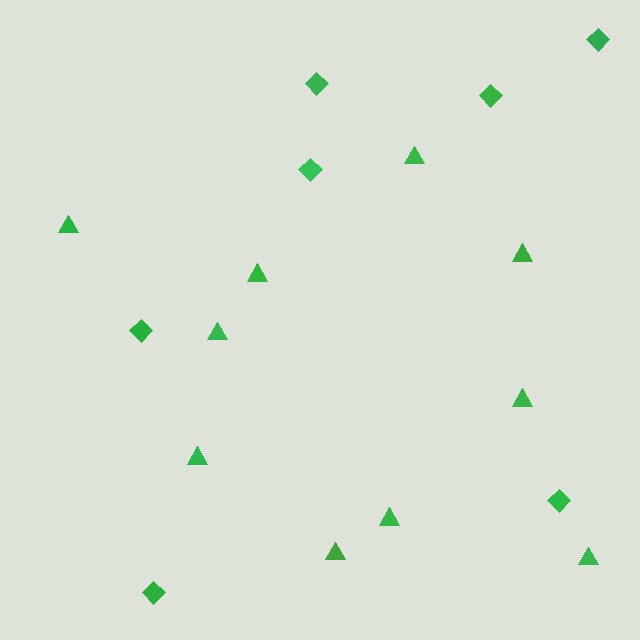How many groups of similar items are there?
There are 2 groups: one group of triangles (10) and one group of diamonds (7).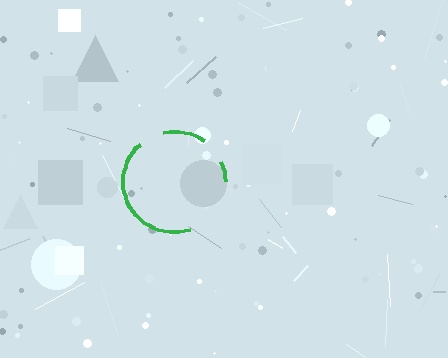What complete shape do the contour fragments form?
The contour fragments form a circle.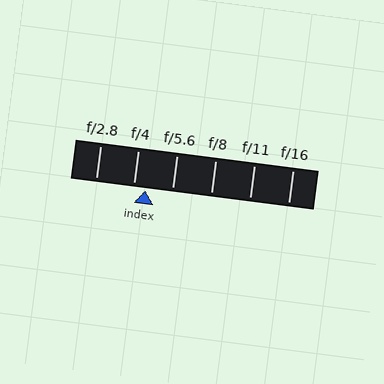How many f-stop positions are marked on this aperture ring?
There are 6 f-stop positions marked.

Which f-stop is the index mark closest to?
The index mark is closest to f/4.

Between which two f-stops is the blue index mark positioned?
The index mark is between f/4 and f/5.6.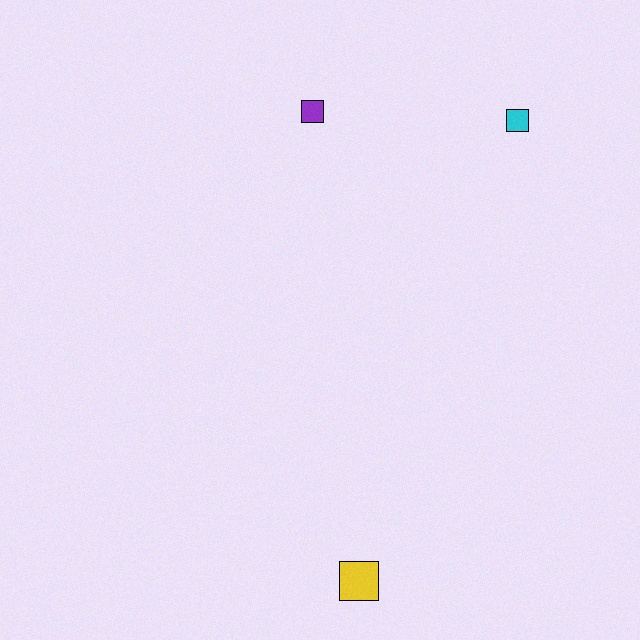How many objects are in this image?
There are 3 objects.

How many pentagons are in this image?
There are no pentagons.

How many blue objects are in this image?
There are no blue objects.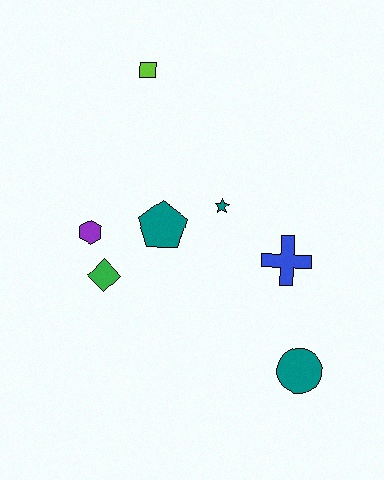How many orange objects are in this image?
There are no orange objects.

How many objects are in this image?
There are 7 objects.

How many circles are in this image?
There is 1 circle.